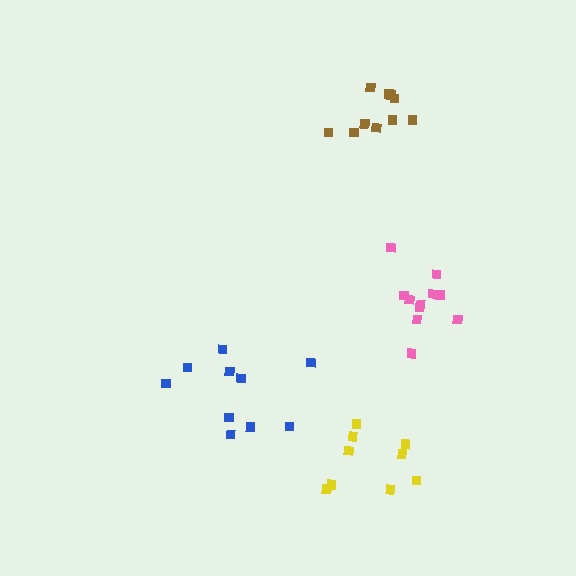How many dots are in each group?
Group 1: 10 dots, Group 2: 11 dots, Group 3: 11 dots, Group 4: 9 dots (41 total).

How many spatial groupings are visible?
There are 4 spatial groupings.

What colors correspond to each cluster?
The clusters are colored: blue, brown, pink, yellow.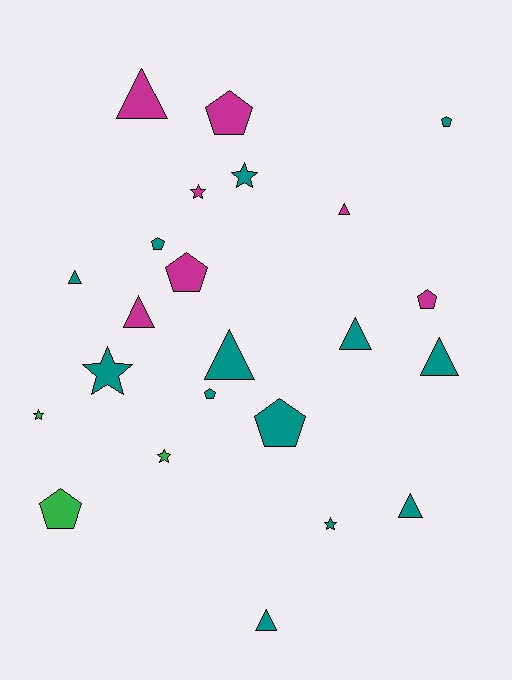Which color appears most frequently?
Teal, with 13 objects.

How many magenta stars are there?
There is 1 magenta star.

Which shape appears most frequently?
Triangle, with 9 objects.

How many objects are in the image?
There are 23 objects.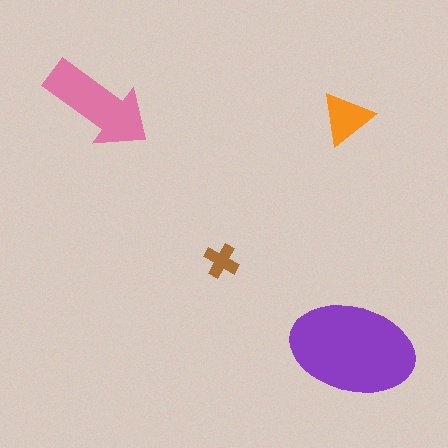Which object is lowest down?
The purple ellipse is bottommost.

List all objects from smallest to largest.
The brown cross, the orange triangle, the pink arrow, the purple ellipse.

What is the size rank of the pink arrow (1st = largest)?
2nd.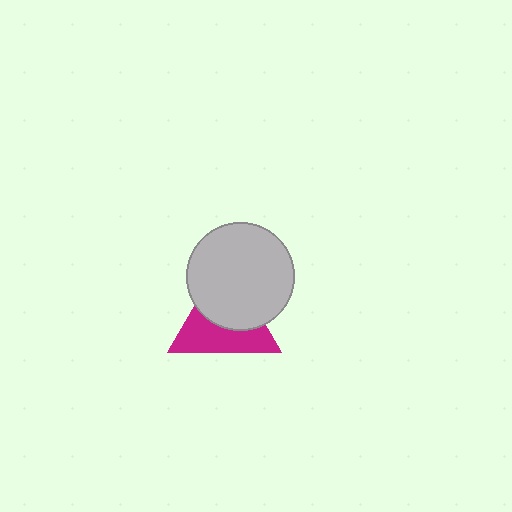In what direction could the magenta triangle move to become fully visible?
The magenta triangle could move down. That would shift it out from behind the light gray circle entirely.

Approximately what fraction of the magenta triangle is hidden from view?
Roughly 50% of the magenta triangle is hidden behind the light gray circle.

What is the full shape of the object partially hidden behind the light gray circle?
The partially hidden object is a magenta triangle.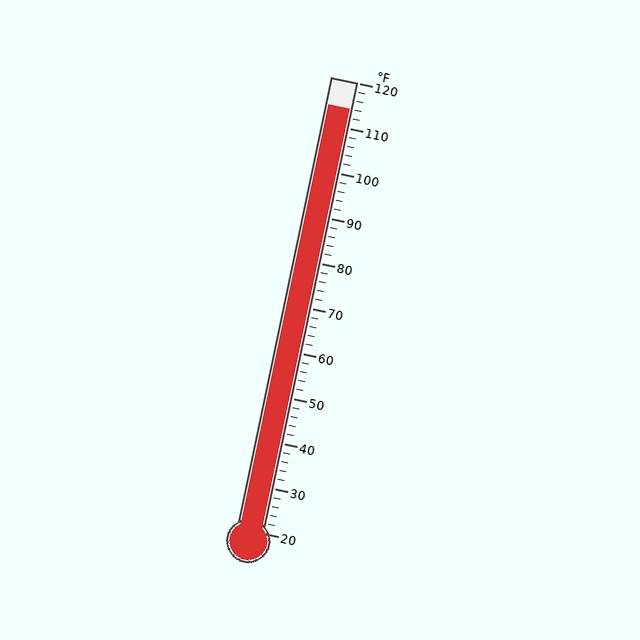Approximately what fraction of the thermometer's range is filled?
The thermometer is filled to approximately 95% of its range.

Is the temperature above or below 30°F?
The temperature is above 30°F.